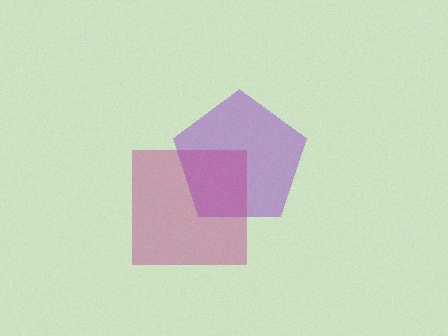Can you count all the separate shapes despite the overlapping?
Yes, there are 2 separate shapes.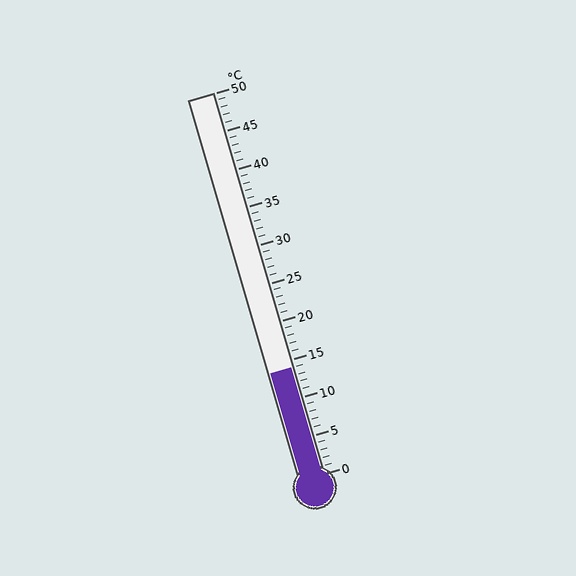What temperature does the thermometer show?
The thermometer shows approximately 14°C.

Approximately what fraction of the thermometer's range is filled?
The thermometer is filled to approximately 30% of its range.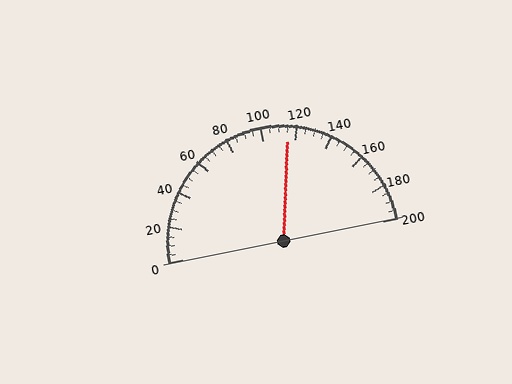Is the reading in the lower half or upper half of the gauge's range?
The reading is in the upper half of the range (0 to 200).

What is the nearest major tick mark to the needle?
The nearest major tick mark is 120.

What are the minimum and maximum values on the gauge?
The gauge ranges from 0 to 200.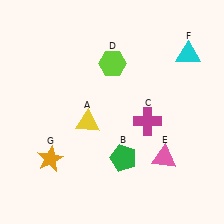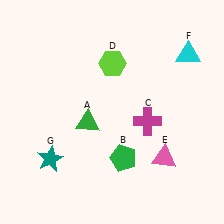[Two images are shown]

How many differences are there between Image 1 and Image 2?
There are 2 differences between the two images.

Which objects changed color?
A changed from yellow to green. G changed from orange to teal.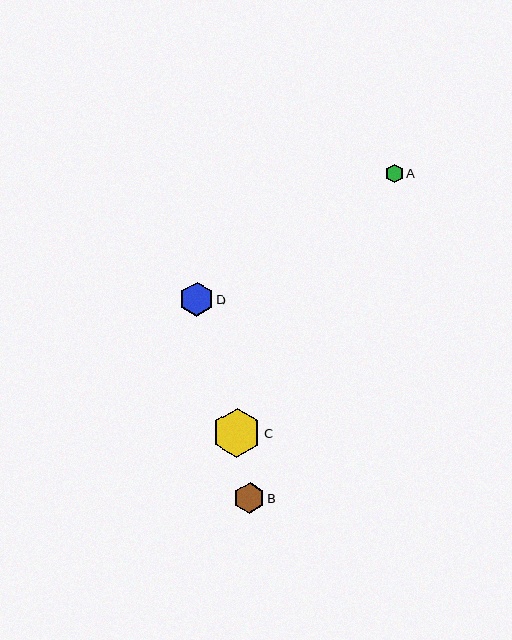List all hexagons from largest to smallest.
From largest to smallest: C, D, B, A.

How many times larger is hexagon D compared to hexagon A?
Hexagon D is approximately 1.8 times the size of hexagon A.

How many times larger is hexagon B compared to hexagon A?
Hexagon B is approximately 1.6 times the size of hexagon A.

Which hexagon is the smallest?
Hexagon A is the smallest with a size of approximately 19 pixels.